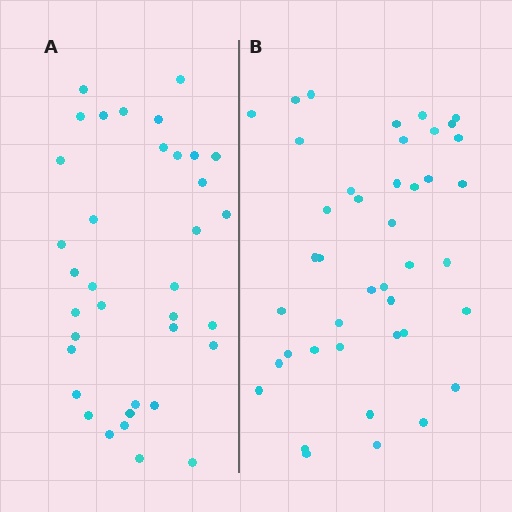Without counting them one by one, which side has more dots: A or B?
Region B (the right region) has more dots.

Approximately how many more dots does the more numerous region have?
Region B has about 6 more dots than region A.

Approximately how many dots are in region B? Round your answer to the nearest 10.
About 40 dots. (The exact count is 42, which rounds to 40.)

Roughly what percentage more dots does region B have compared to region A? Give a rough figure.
About 15% more.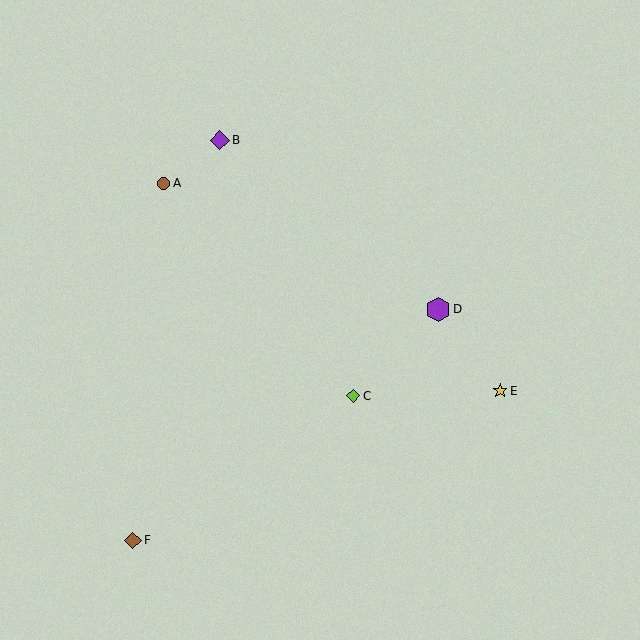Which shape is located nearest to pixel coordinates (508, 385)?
The yellow star (labeled E) at (500, 391) is nearest to that location.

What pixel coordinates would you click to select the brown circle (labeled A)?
Click at (164, 183) to select the brown circle A.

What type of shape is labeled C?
Shape C is a lime diamond.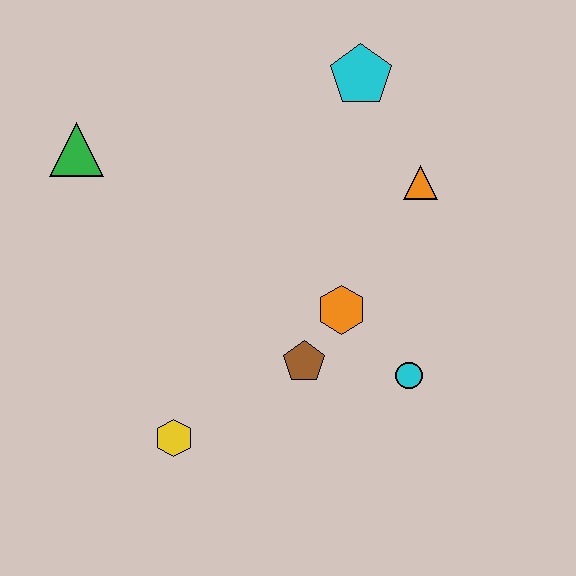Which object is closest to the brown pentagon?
The orange hexagon is closest to the brown pentagon.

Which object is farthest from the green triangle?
The cyan circle is farthest from the green triangle.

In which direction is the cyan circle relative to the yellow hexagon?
The cyan circle is to the right of the yellow hexagon.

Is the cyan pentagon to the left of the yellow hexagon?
No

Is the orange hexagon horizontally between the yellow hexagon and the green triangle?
No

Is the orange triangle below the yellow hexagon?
No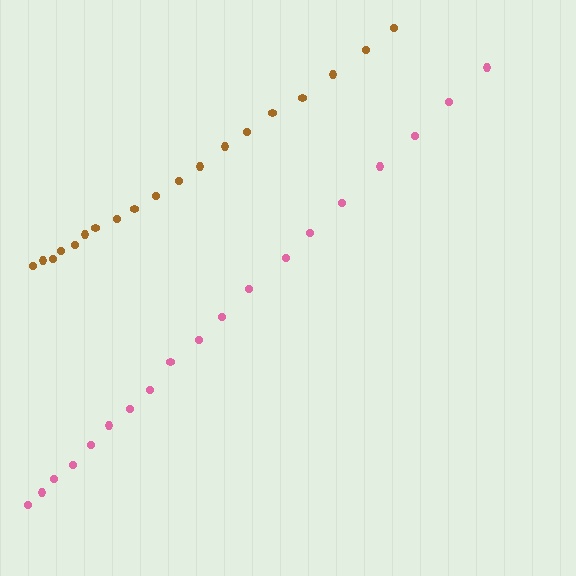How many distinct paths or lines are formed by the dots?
There are 2 distinct paths.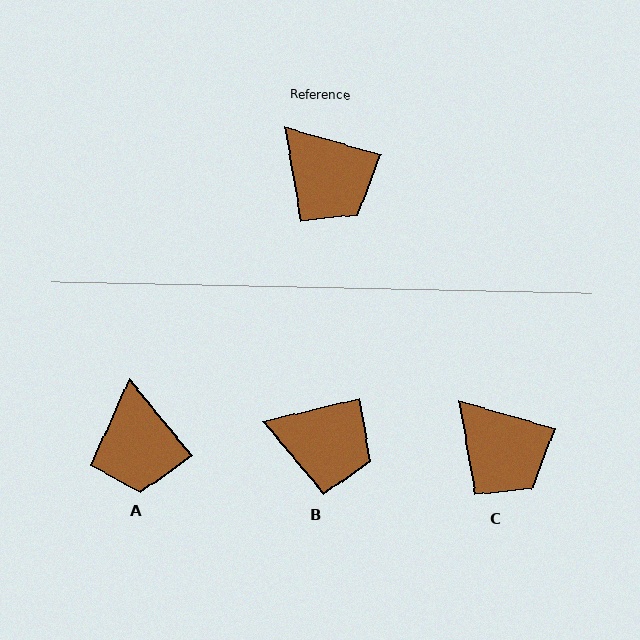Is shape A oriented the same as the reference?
No, it is off by about 34 degrees.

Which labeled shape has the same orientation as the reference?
C.